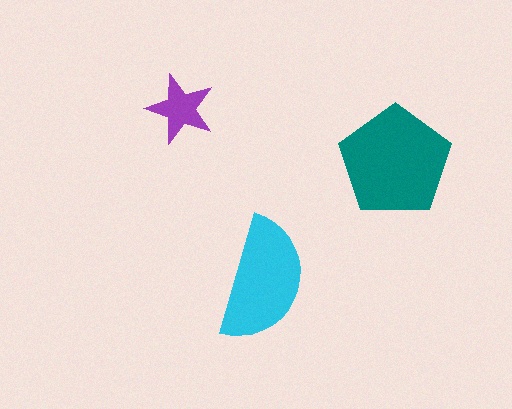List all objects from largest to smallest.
The teal pentagon, the cyan semicircle, the purple star.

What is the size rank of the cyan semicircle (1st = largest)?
2nd.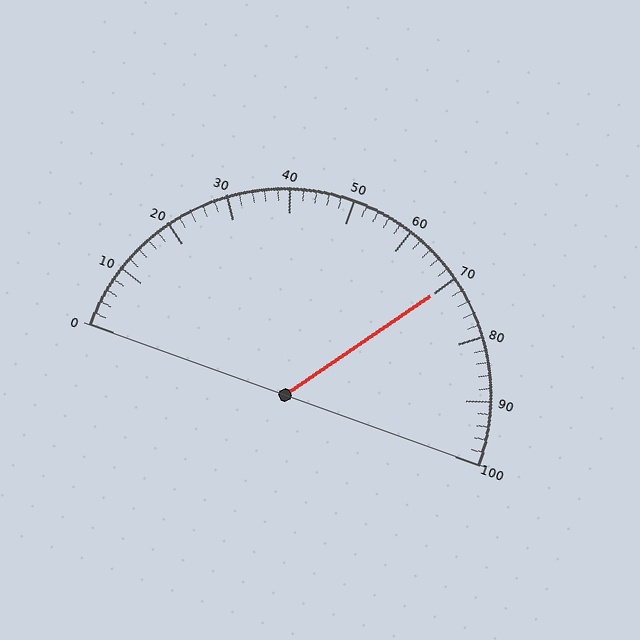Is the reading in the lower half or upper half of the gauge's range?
The reading is in the upper half of the range (0 to 100).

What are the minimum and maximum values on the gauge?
The gauge ranges from 0 to 100.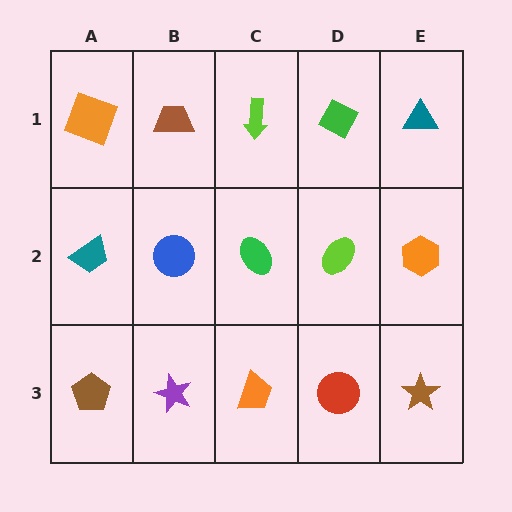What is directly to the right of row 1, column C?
A green diamond.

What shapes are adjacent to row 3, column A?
A teal trapezoid (row 2, column A), a purple star (row 3, column B).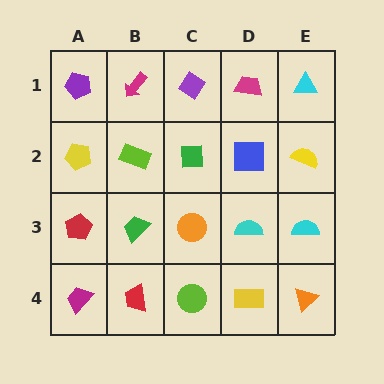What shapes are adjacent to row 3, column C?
A green square (row 2, column C), a lime circle (row 4, column C), a green trapezoid (row 3, column B), a cyan semicircle (row 3, column D).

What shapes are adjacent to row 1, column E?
A yellow semicircle (row 2, column E), a magenta trapezoid (row 1, column D).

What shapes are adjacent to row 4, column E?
A cyan semicircle (row 3, column E), a yellow rectangle (row 4, column D).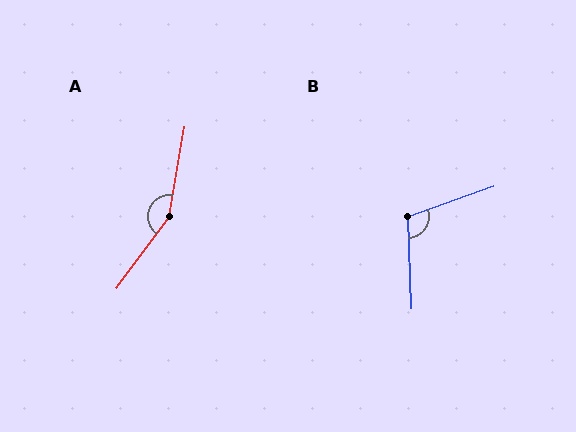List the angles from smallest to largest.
B (108°), A (153°).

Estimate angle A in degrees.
Approximately 153 degrees.